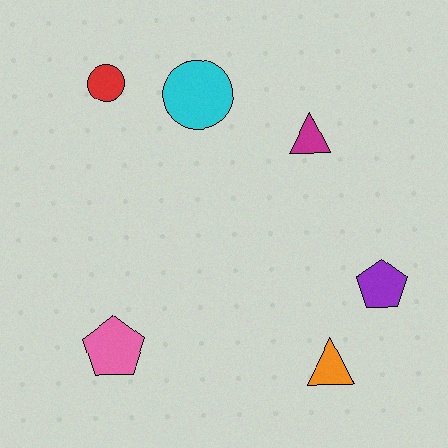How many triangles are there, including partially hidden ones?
There are 2 triangles.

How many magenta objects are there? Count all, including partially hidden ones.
There is 1 magenta object.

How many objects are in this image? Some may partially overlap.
There are 6 objects.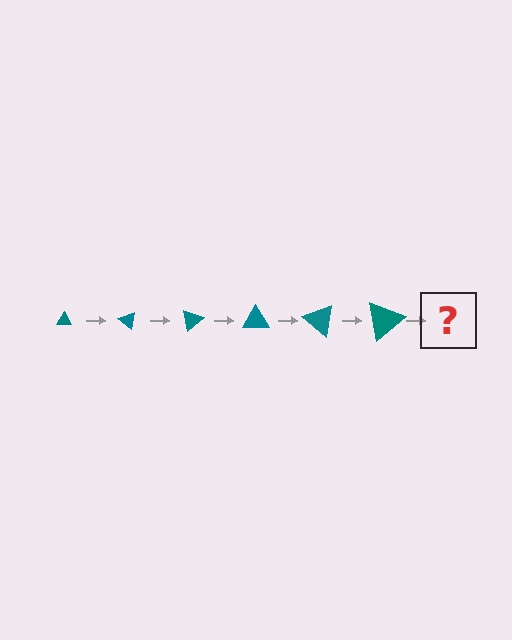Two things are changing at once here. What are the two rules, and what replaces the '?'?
The two rules are that the triangle grows larger each step and it rotates 40 degrees each step. The '?' should be a triangle, larger than the previous one and rotated 240 degrees from the start.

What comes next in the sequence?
The next element should be a triangle, larger than the previous one and rotated 240 degrees from the start.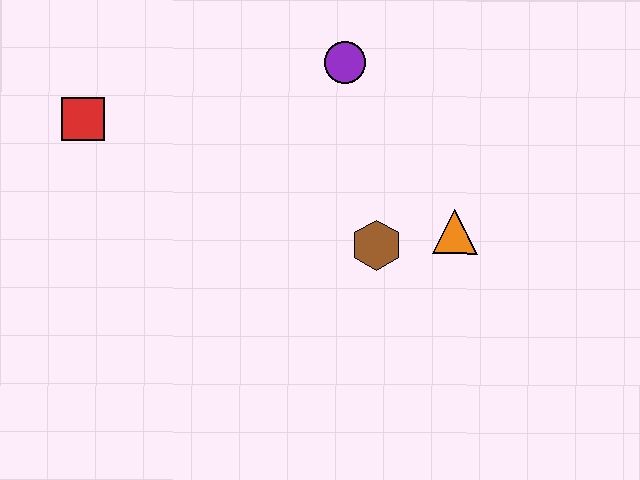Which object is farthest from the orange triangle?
The red square is farthest from the orange triangle.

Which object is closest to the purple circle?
The brown hexagon is closest to the purple circle.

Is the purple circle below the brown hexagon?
No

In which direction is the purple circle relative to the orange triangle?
The purple circle is above the orange triangle.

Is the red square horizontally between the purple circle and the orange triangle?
No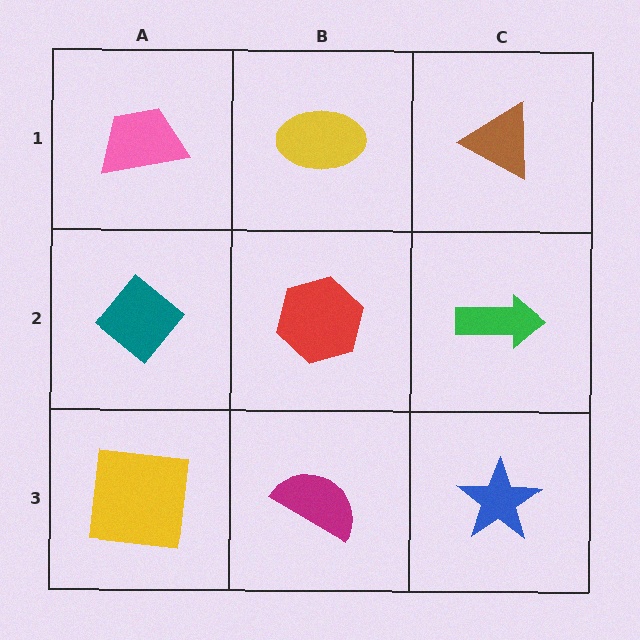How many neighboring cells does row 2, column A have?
3.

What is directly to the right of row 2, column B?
A green arrow.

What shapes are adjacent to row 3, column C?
A green arrow (row 2, column C), a magenta semicircle (row 3, column B).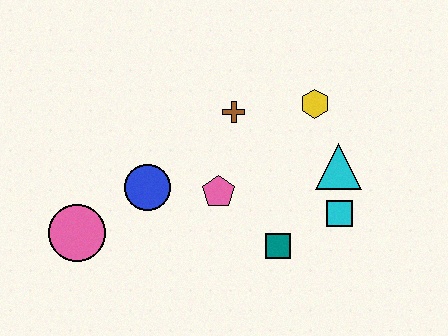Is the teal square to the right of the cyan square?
No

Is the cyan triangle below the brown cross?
Yes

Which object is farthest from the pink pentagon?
The pink circle is farthest from the pink pentagon.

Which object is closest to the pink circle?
The blue circle is closest to the pink circle.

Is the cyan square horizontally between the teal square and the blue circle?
No